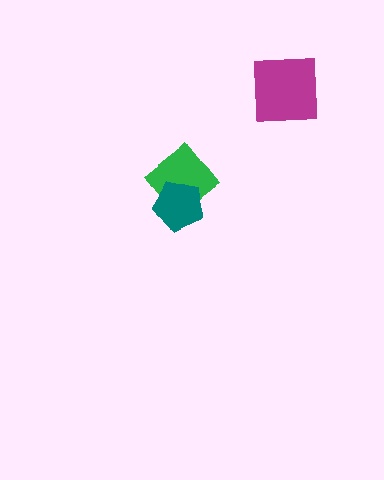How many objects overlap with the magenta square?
0 objects overlap with the magenta square.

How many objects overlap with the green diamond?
1 object overlaps with the green diamond.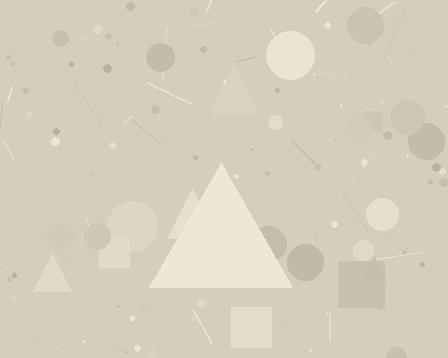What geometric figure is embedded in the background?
A triangle is embedded in the background.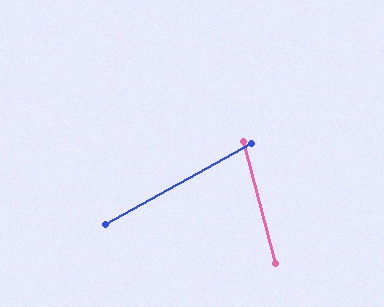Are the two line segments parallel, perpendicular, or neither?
Neither parallel nor perpendicular — they differ by about 75°.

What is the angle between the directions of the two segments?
Approximately 75 degrees.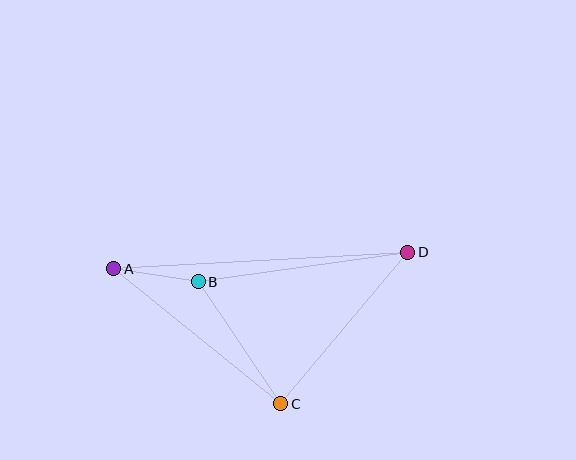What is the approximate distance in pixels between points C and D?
The distance between C and D is approximately 198 pixels.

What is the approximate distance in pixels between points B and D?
The distance between B and D is approximately 212 pixels.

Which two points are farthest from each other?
Points A and D are farthest from each other.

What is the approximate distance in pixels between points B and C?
The distance between B and C is approximately 147 pixels.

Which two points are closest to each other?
Points A and B are closest to each other.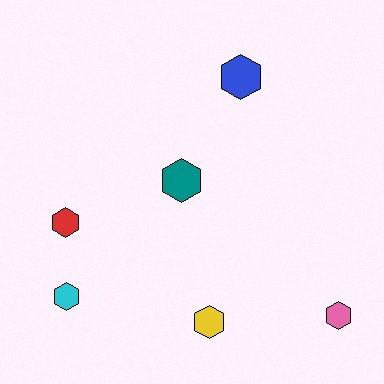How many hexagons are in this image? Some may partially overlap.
There are 6 hexagons.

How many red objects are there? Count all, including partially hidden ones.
There is 1 red object.